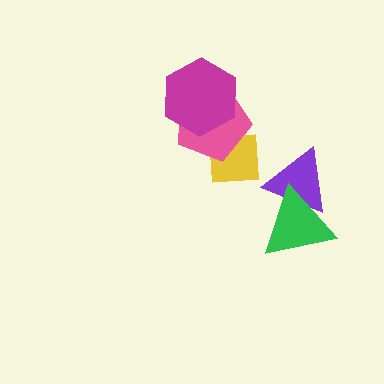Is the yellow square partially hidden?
Yes, it is partially covered by another shape.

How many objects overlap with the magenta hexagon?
1 object overlaps with the magenta hexagon.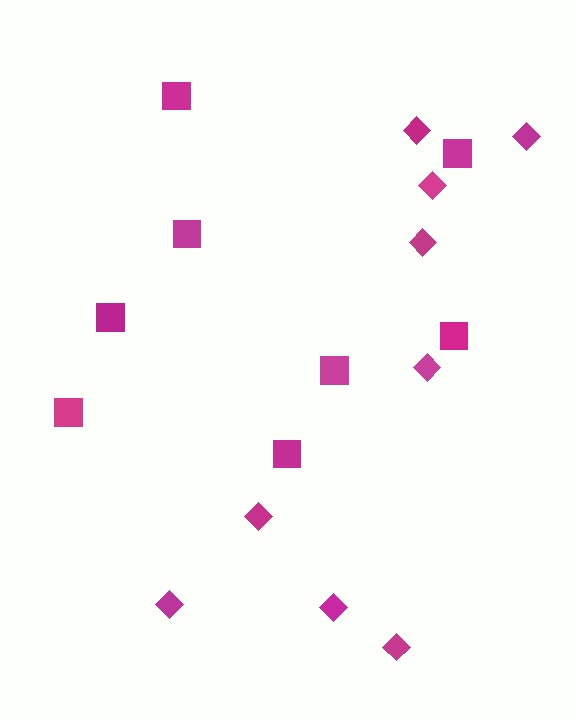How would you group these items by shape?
There are 2 groups: one group of diamonds (9) and one group of squares (8).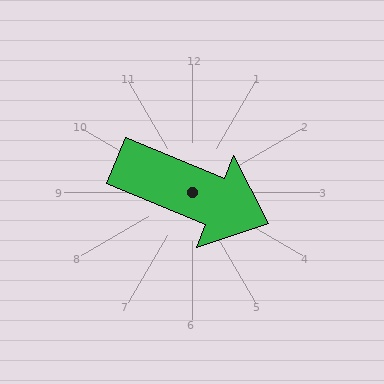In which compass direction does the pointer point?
East.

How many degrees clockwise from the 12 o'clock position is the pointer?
Approximately 112 degrees.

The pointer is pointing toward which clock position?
Roughly 4 o'clock.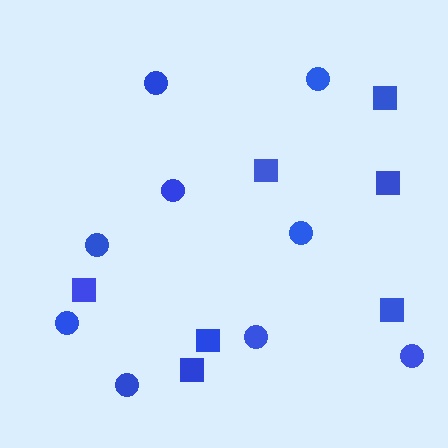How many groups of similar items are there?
There are 2 groups: one group of circles (9) and one group of squares (7).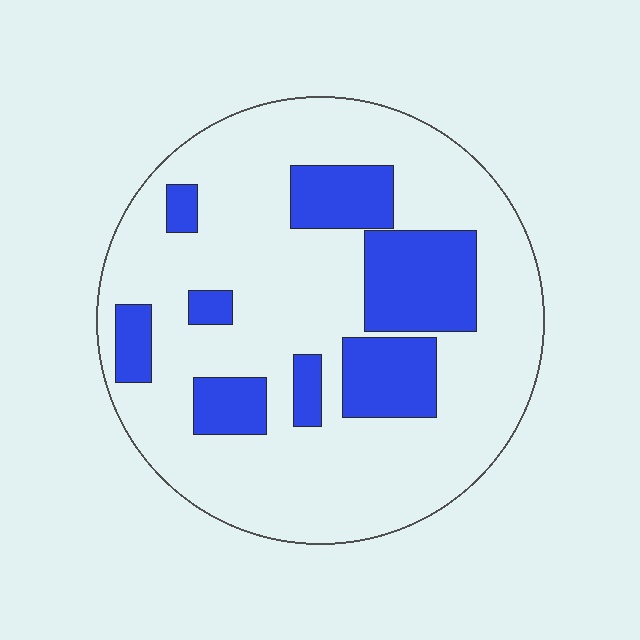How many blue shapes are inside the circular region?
8.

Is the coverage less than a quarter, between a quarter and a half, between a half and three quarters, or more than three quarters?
Less than a quarter.